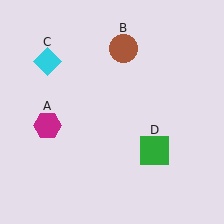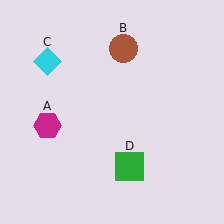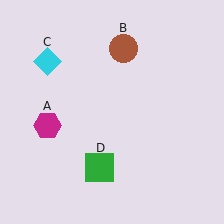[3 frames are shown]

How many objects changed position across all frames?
1 object changed position: green square (object D).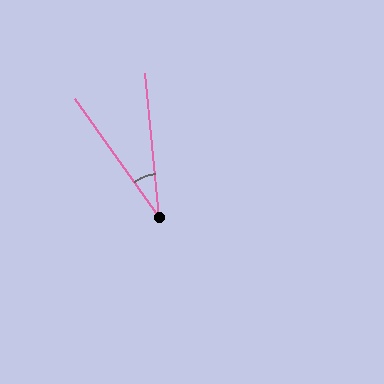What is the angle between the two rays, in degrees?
Approximately 30 degrees.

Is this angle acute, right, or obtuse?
It is acute.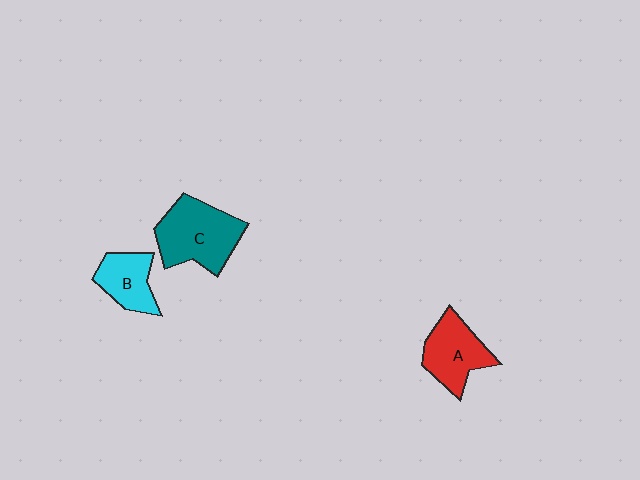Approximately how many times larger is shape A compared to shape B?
Approximately 1.3 times.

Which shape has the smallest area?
Shape B (cyan).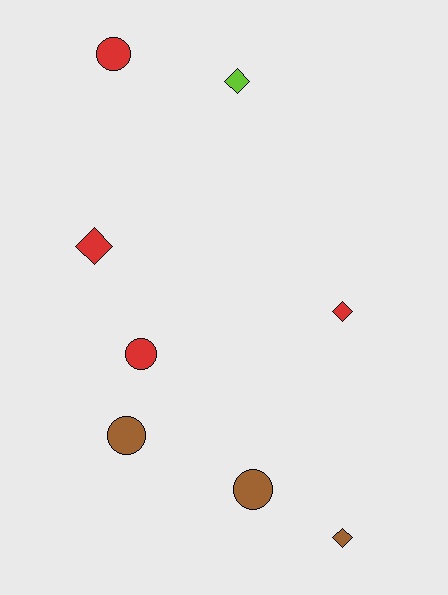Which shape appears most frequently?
Diamond, with 4 objects.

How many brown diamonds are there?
There is 1 brown diamond.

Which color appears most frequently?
Red, with 4 objects.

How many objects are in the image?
There are 8 objects.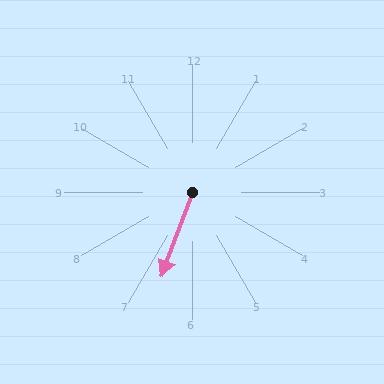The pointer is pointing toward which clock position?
Roughly 7 o'clock.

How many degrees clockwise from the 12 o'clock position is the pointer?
Approximately 200 degrees.